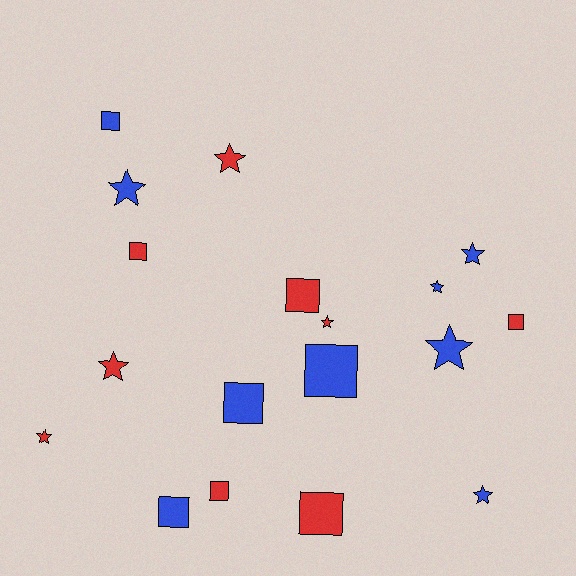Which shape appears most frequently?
Star, with 9 objects.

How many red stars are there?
There are 4 red stars.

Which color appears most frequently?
Blue, with 9 objects.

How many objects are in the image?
There are 18 objects.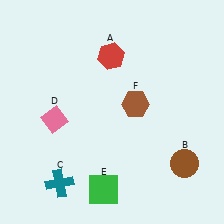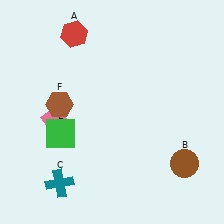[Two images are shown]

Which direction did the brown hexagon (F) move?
The brown hexagon (F) moved left.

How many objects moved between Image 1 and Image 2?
3 objects moved between the two images.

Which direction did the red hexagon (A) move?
The red hexagon (A) moved left.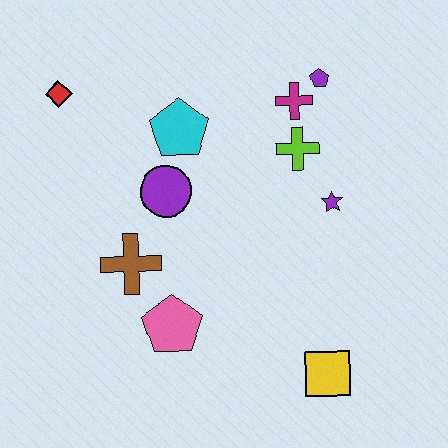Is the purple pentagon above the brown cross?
Yes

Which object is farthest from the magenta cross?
The yellow square is farthest from the magenta cross.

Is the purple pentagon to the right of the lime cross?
Yes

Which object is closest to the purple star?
The lime cross is closest to the purple star.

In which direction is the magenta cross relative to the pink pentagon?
The magenta cross is above the pink pentagon.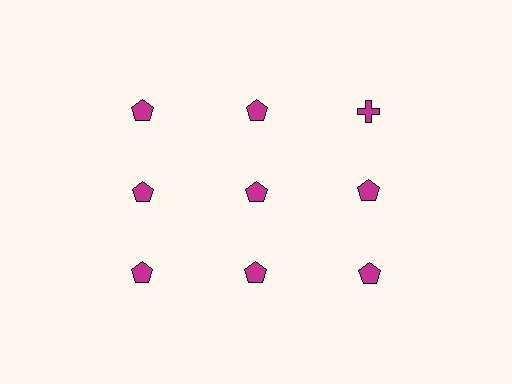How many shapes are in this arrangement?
There are 9 shapes arranged in a grid pattern.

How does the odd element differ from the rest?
It has a different shape: cross instead of pentagon.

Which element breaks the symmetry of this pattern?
The magenta cross in the top row, center column breaks the symmetry. All other shapes are magenta pentagons.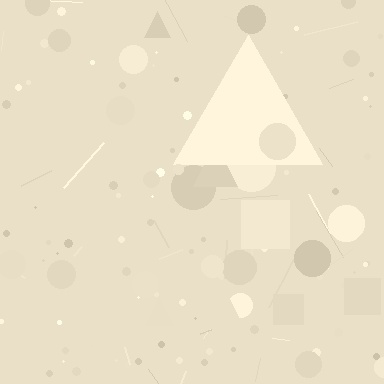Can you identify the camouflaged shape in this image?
The camouflaged shape is a triangle.